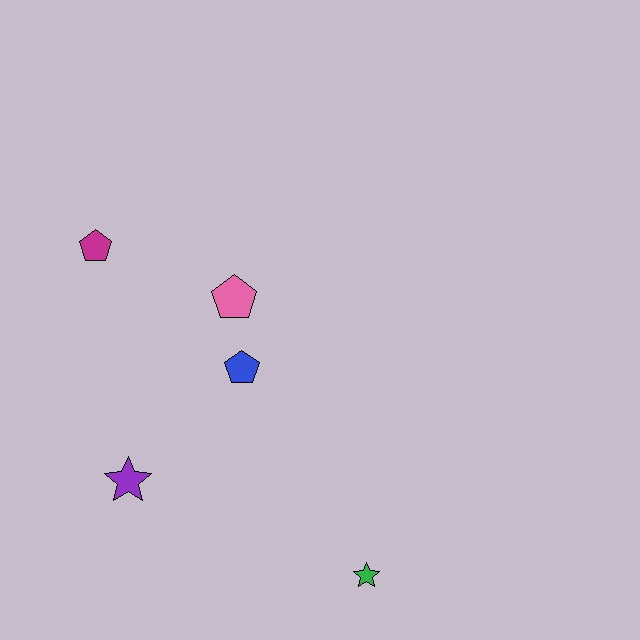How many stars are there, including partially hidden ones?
There are 2 stars.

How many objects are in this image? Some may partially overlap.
There are 5 objects.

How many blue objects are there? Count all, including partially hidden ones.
There is 1 blue object.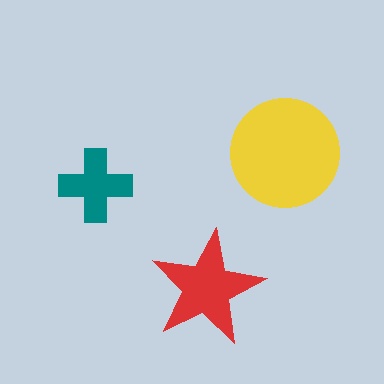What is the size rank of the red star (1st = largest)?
2nd.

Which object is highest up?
The yellow circle is topmost.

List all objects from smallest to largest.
The teal cross, the red star, the yellow circle.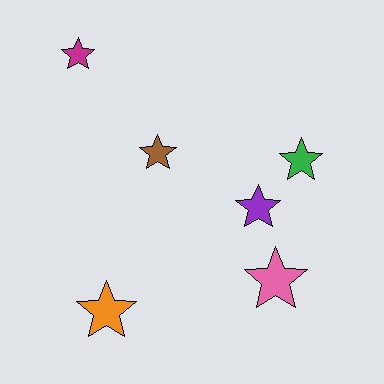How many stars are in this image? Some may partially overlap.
There are 6 stars.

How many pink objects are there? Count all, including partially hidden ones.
There is 1 pink object.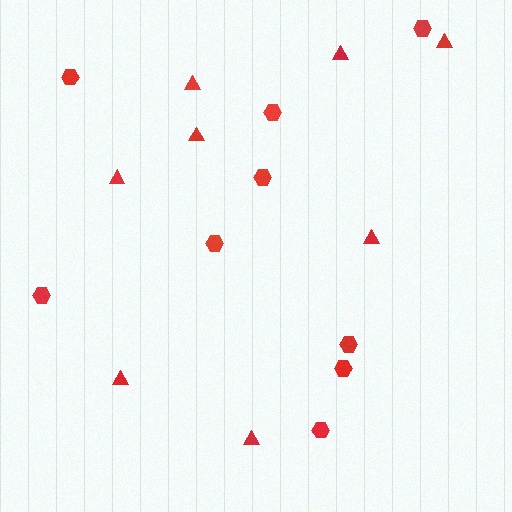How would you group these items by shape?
There are 2 groups: one group of hexagons (9) and one group of triangles (8).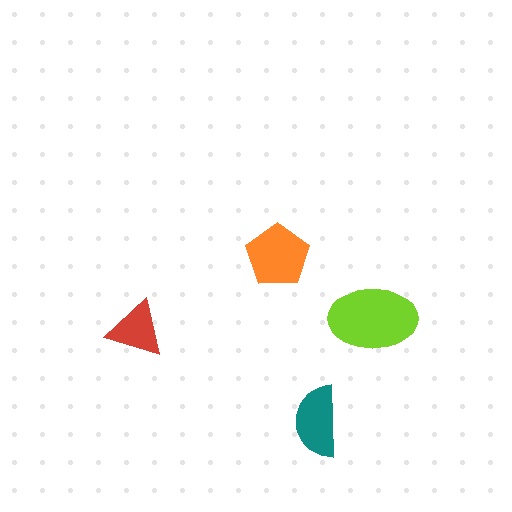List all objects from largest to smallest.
The lime ellipse, the orange pentagon, the teal semicircle, the red triangle.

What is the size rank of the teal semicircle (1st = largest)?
3rd.